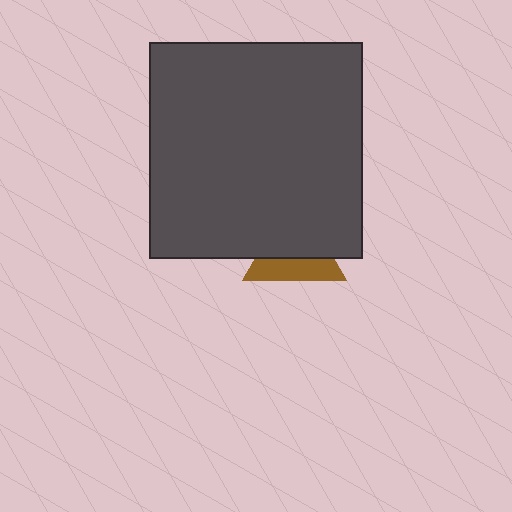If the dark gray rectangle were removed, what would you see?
You would see the complete brown triangle.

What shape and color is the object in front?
The object in front is a dark gray rectangle.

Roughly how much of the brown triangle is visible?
A small part of it is visible (roughly 42%).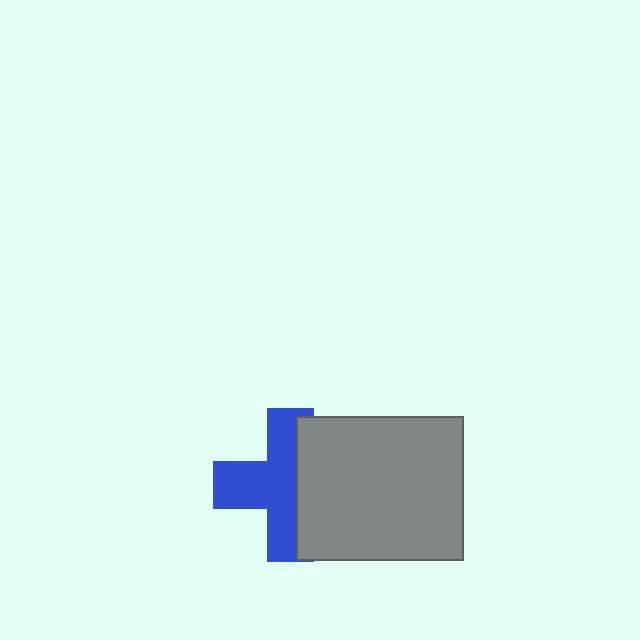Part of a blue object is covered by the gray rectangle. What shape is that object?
It is a cross.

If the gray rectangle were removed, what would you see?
You would see the complete blue cross.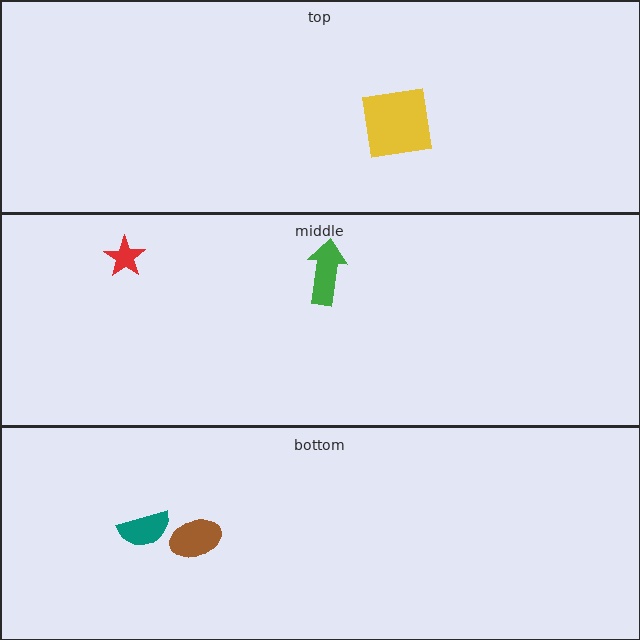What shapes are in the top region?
The yellow square.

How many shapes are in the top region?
1.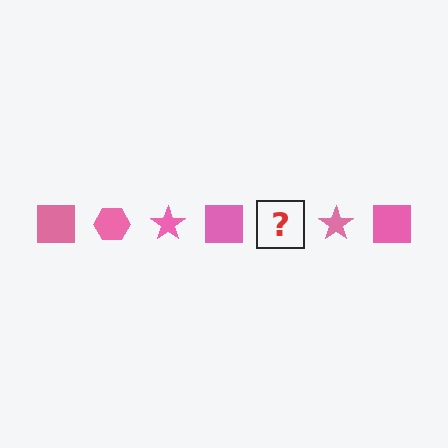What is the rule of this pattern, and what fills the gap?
The rule is that the pattern cycles through square, hexagon, star shapes in pink. The gap should be filled with a pink hexagon.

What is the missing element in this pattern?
The missing element is a pink hexagon.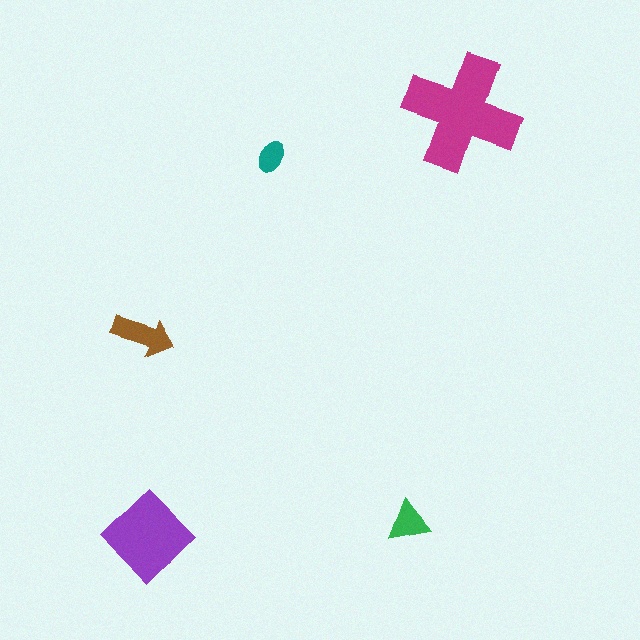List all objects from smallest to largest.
The teal ellipse, the green triangle, the brown arrow, the purple diamond, the magenta cross.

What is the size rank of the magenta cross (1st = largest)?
1st.